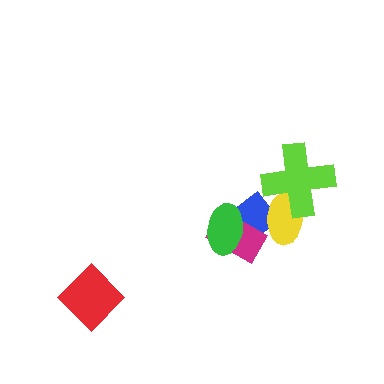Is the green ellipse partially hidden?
No, no other shape covers it.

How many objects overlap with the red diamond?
0 objects overlap with the red diamond.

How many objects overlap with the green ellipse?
2 objects overlap with the green ellipse.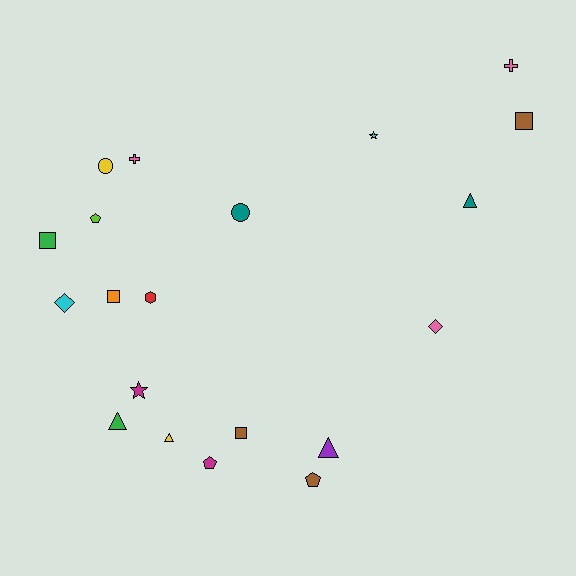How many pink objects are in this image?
There are 3 pink objects.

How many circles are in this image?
There are 2 circles.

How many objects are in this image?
There are 20 objects.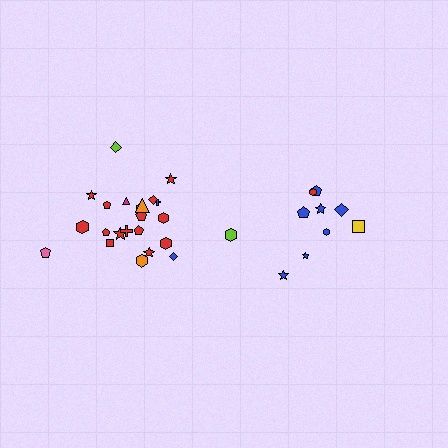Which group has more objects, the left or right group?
The left group.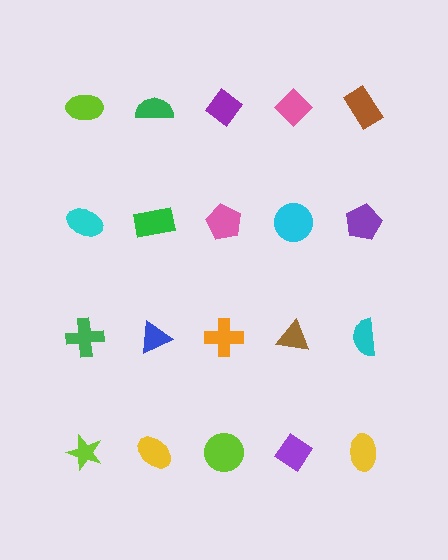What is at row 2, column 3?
A pink pentagon.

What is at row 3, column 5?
A cyan semicircle.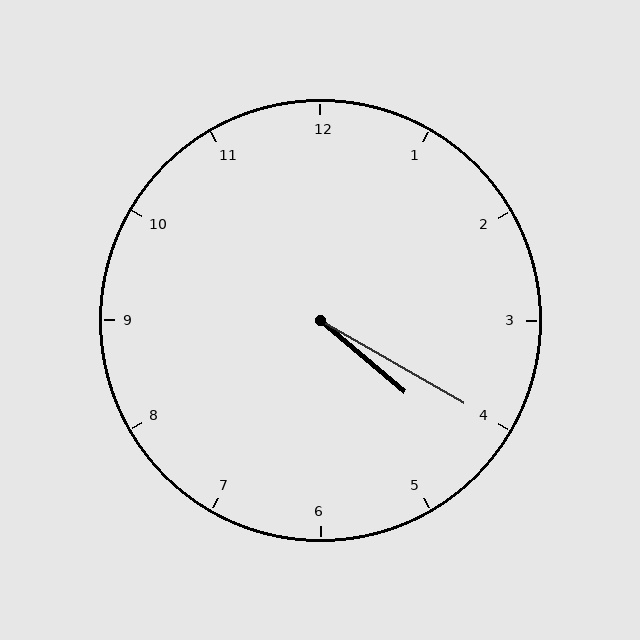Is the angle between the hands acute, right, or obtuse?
It is acute.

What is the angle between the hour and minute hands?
Approximately 10 degrees.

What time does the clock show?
4:20.